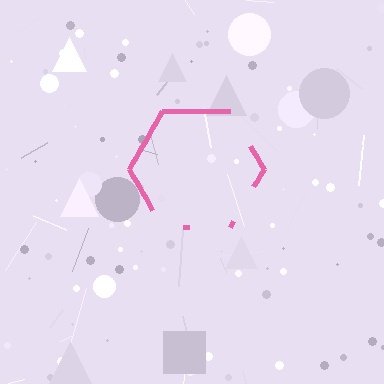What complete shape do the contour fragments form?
The contour fragments form a hexagon.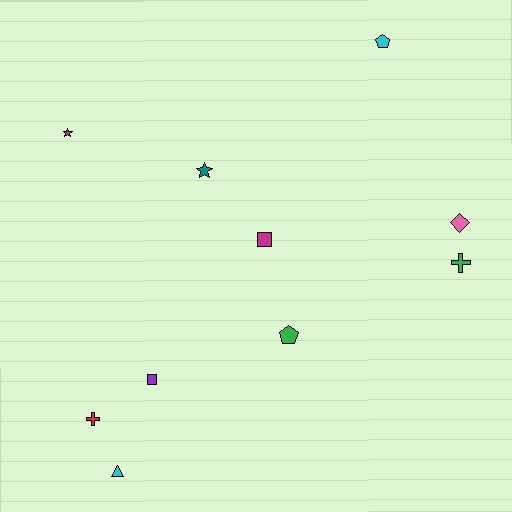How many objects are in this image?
There are 10 objects.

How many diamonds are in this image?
There is 1 diamond.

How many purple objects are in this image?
There is 1 purple object.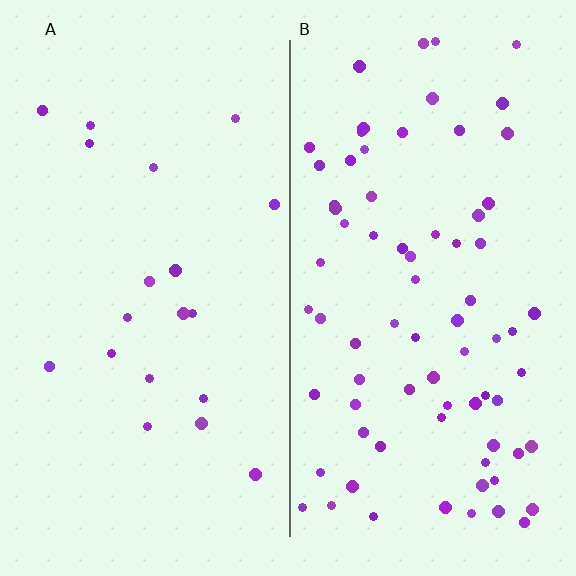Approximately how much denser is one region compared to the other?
Approximately 3.9× — region B over region A.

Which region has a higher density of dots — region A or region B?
B (the right).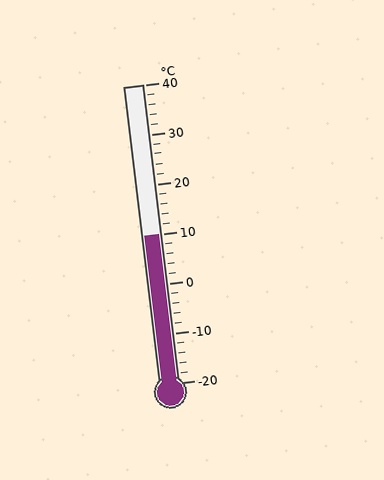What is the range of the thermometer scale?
The thermometer scale ranges from -20°C to 40°C.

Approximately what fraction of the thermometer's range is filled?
The thermometer is filled to approximately 50% of its range.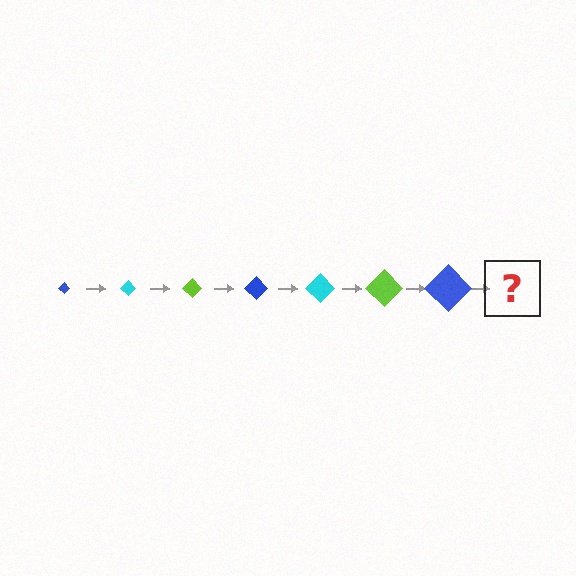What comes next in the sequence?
The next element should be a cyan diamond, larger than the previous one.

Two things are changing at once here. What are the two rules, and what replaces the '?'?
The two rules are that the diamond grows larger each step and the color cycles through blue, cyan, and lime. The '?' should be a cyan diamond, larger than the previous one.